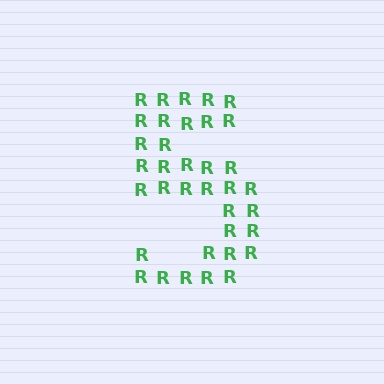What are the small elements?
The small elements are letter R's.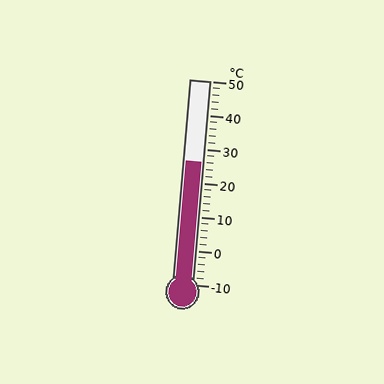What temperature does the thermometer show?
The thermometer shows approximately 26°C.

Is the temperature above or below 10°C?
The temperature is above 10°C.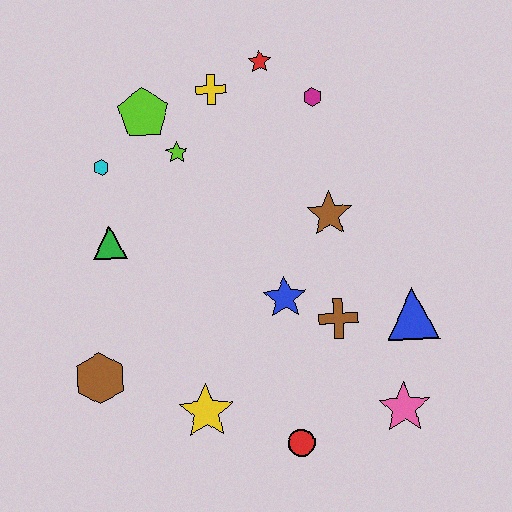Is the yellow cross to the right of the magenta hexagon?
No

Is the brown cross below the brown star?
Yes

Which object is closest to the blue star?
The brown cross is closest to the blue star.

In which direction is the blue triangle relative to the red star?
The blue triangle is below the red star.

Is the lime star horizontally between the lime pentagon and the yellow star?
Yes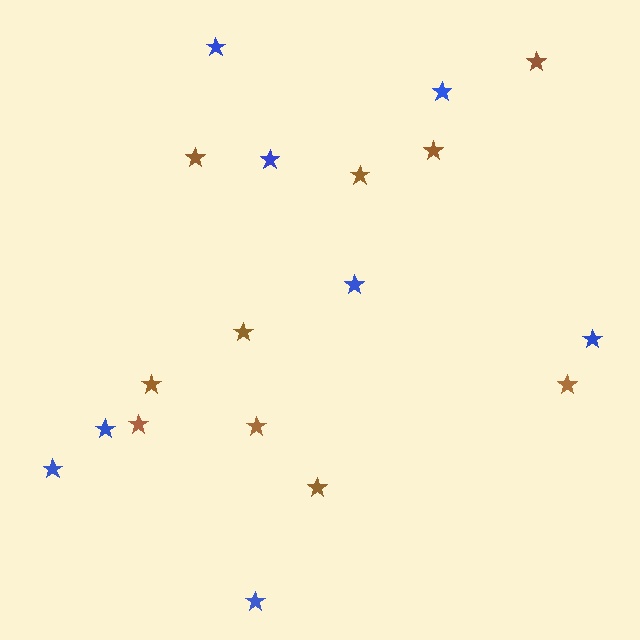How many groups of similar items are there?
There are 2 groups: one group of blue stars (8) and one group of brown stars (10).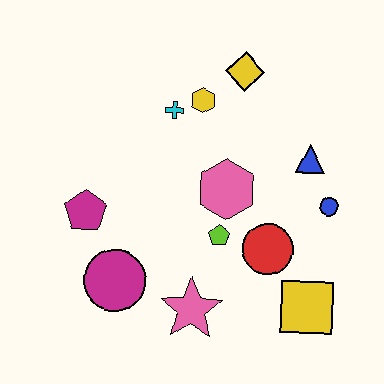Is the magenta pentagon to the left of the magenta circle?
Yes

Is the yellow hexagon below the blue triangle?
No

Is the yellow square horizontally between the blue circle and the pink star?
Yes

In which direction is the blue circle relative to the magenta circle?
The blue circle is to the right of the magenta circle.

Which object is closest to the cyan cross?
The yellow hexagon is closest to the cyan cross.